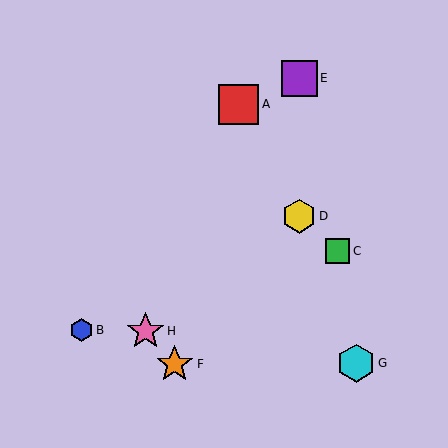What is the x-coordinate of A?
Object A is at x≈239.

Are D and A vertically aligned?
No, D is at x≈299 and A is at x≈239.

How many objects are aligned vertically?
2 objects (D, E) are aligned vertically.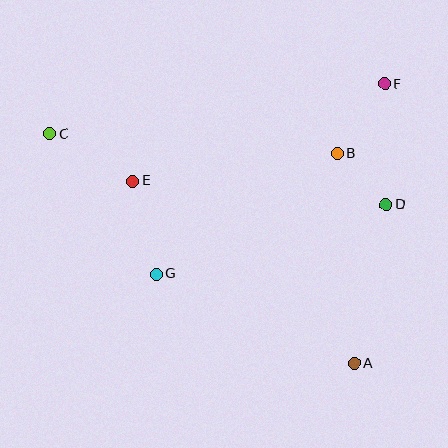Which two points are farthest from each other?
Points A and C are farthest from each other.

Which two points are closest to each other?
Points B and D are closest to each other.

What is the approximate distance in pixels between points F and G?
The distance between F and G is approximately 297 pixels.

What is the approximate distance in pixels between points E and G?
The distance between E and G is approximately 96 pixels.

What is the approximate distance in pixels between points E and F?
The distance between E and F is approximately 270 pixels.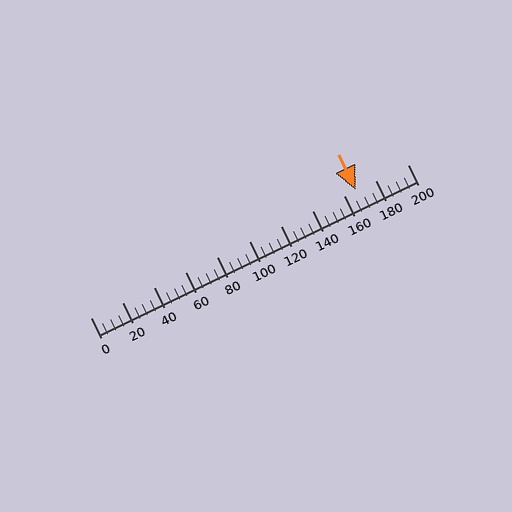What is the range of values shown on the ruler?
The ruler shows values from 0 to 200.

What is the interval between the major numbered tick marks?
The major tick marks are spaced 20 units apart.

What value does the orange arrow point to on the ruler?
The orange arrow points to approximately 167.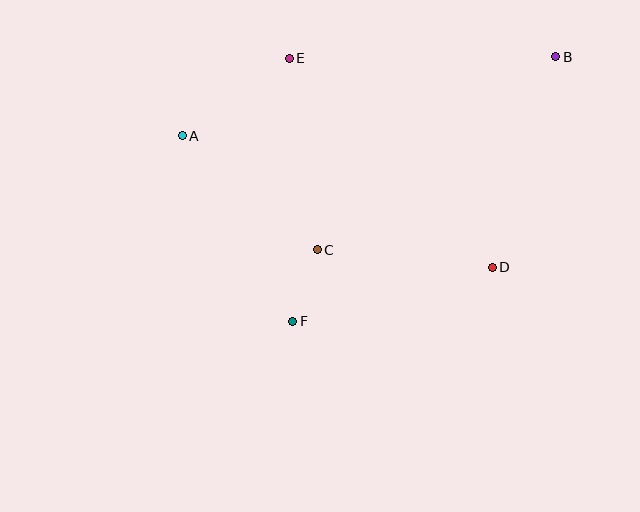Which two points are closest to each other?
Points C and F are closest to each other.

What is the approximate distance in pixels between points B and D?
The distance between B and D is approximately 220 pixels.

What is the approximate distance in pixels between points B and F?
The distance between B and F is approximately 373 pixels.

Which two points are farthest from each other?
Points A and B are farthest from each other.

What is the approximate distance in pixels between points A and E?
The distance between A and E is approximately 132 pixels.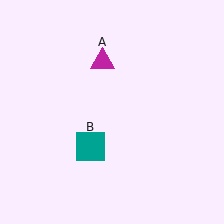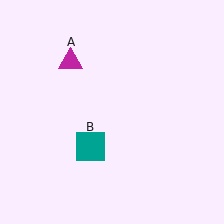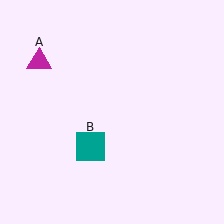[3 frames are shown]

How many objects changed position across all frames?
1 object changed position: magenta triangle (object A).